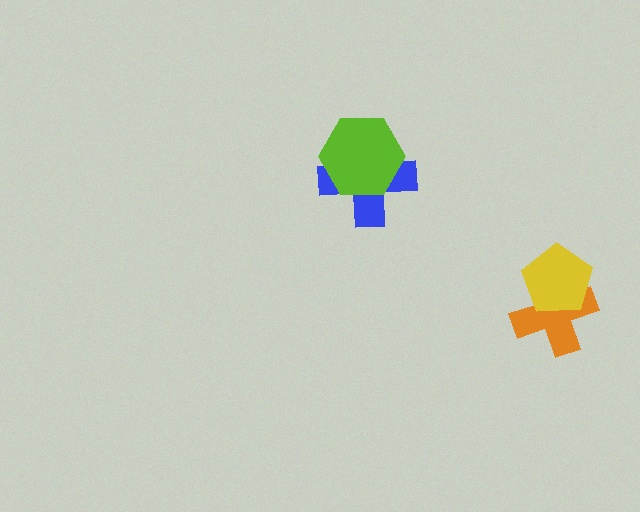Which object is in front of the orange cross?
The yellow pentagon is in front of the orange cross.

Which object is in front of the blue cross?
The lime hexagon is in front of the blue cross.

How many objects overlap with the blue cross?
1 object overlaps with the blue cross.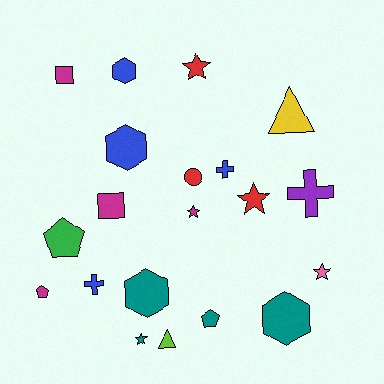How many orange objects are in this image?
There are no orange objects.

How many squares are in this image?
There are 2 squares.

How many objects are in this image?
There are 20 objects.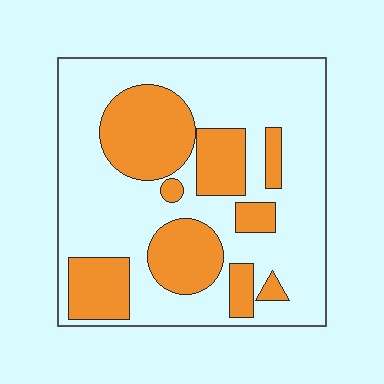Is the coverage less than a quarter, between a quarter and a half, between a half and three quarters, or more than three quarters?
Between a quarter and a half.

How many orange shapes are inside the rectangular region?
9.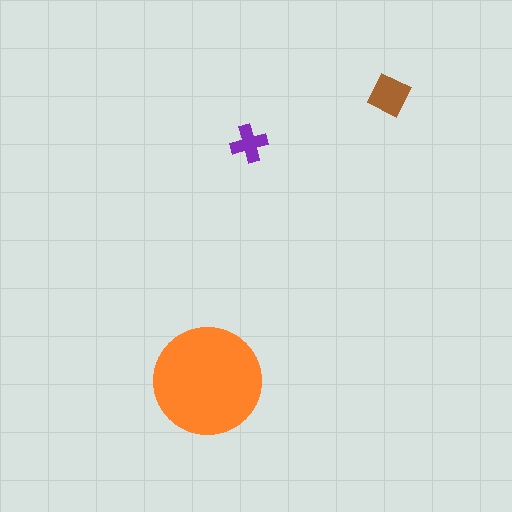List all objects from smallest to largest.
The purple cross, the brown diamond, the orange circle.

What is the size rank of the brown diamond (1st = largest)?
2nd.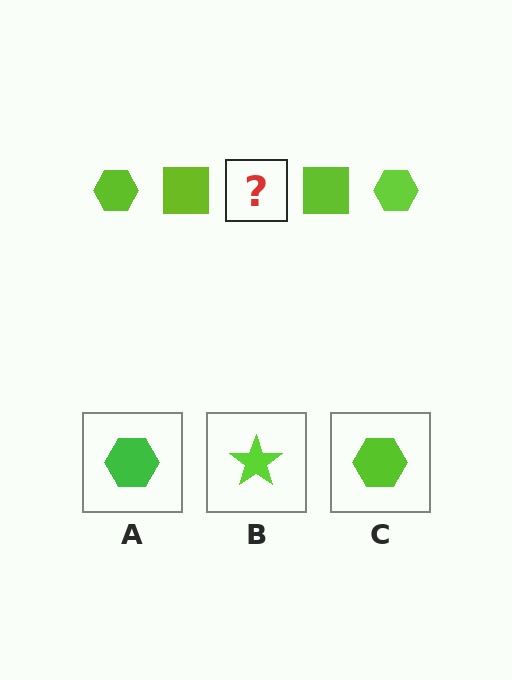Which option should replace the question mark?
Option C.